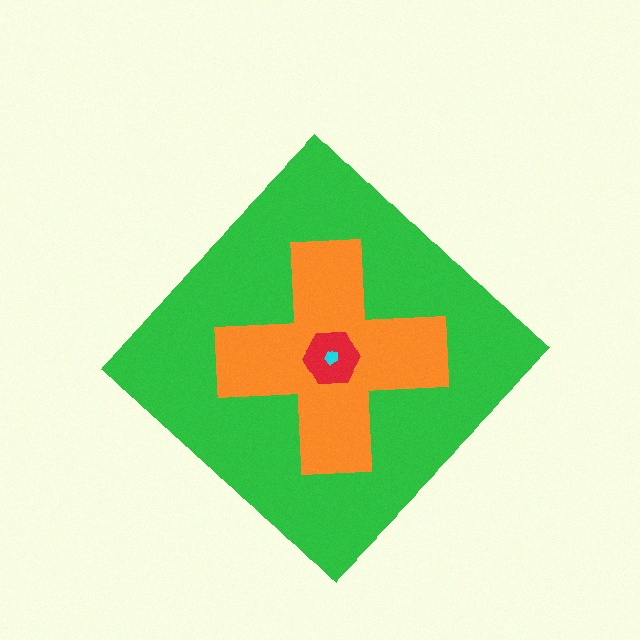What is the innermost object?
The cyan pentagon.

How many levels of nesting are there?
4.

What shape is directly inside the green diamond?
The orange cross.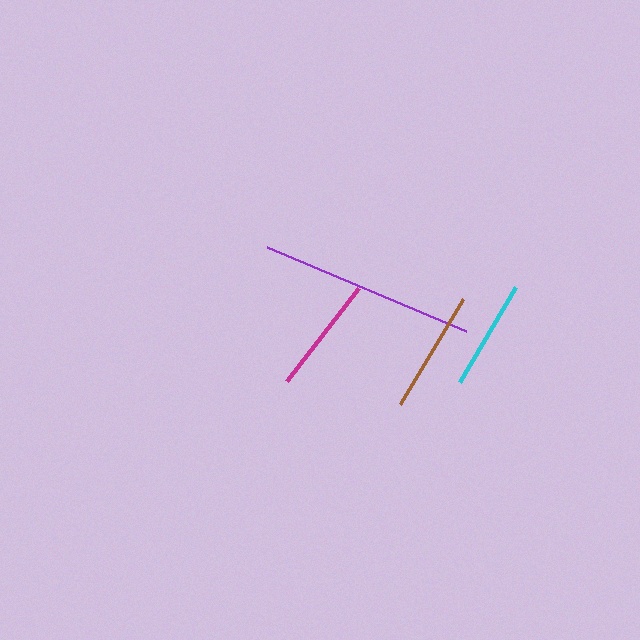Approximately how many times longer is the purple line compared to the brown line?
The purple line is approximately 1.8 times the length of the brown line.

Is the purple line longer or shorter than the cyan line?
The purple line is longer than the cyan line.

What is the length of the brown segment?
The brown segment is approximately 122 pixels long.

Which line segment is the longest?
The purple line is the longest at approximately 216 pixels.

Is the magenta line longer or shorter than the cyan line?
The magenta line is longer than the cyan line.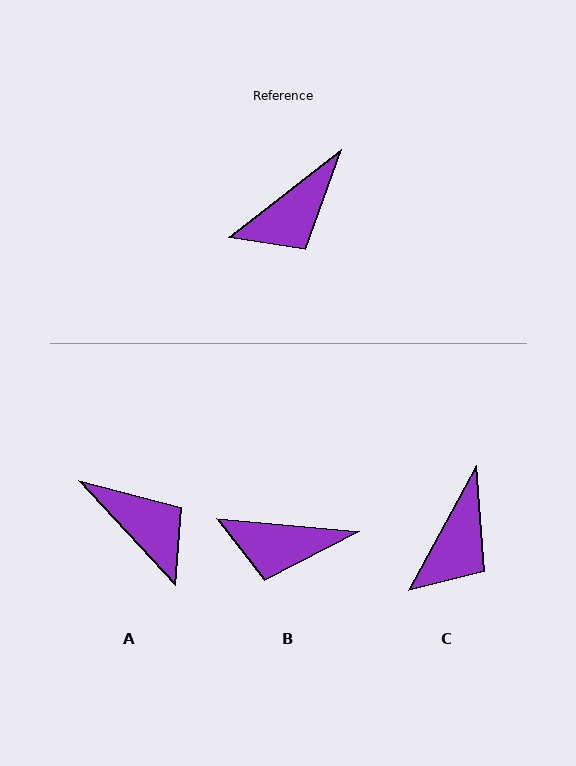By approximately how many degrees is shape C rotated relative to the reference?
Approximately 24 degrees counter-clockwise.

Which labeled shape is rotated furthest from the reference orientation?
A, about 95 degrees away.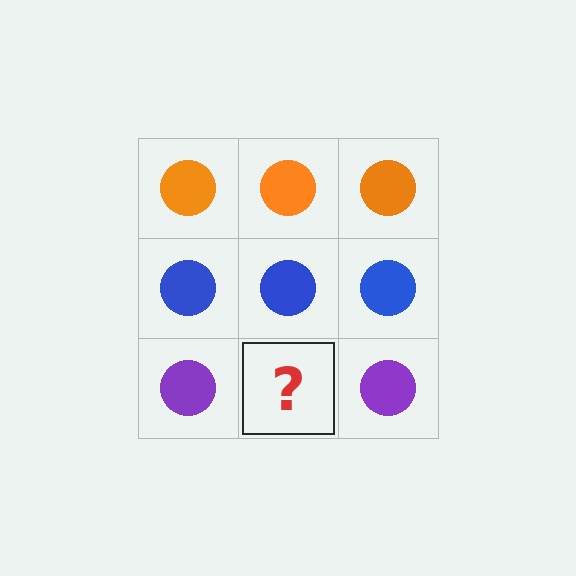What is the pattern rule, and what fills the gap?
The rule is that each row has a consistent color. The gap should be filled with a purple circle.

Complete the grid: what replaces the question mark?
The question mark should be replaced with a purple circle.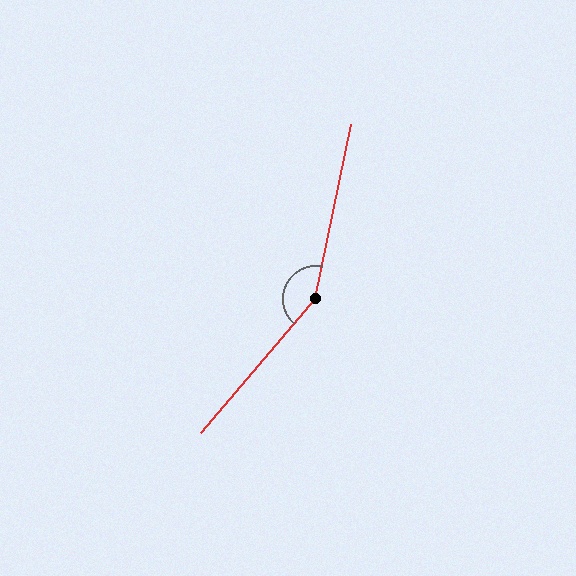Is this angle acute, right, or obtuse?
It is obtuse.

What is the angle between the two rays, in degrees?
Approximately 151 degrees.